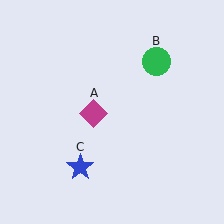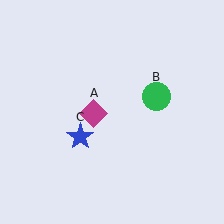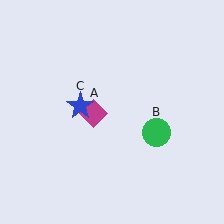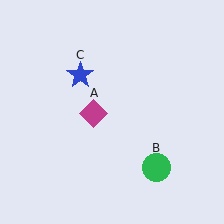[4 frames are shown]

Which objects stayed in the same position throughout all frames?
Magenta diamond (object A) remained stationary.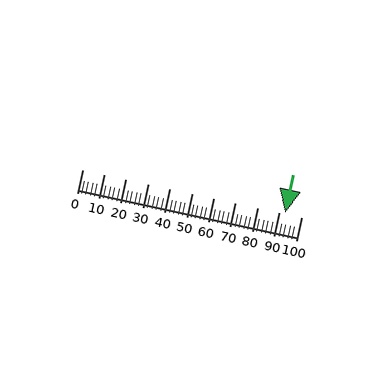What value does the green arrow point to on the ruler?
The green arrow points to approximately 93.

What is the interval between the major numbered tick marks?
The major tick marks are spaced 10 units apart.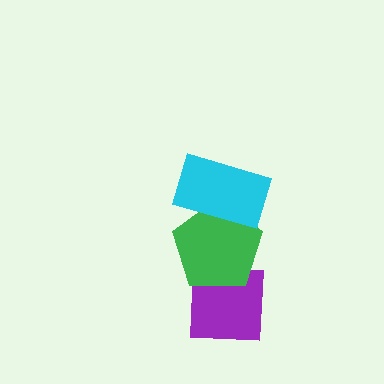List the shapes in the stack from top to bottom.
From top to bottom: the cyan rectangle, the green pentagon, the purple square.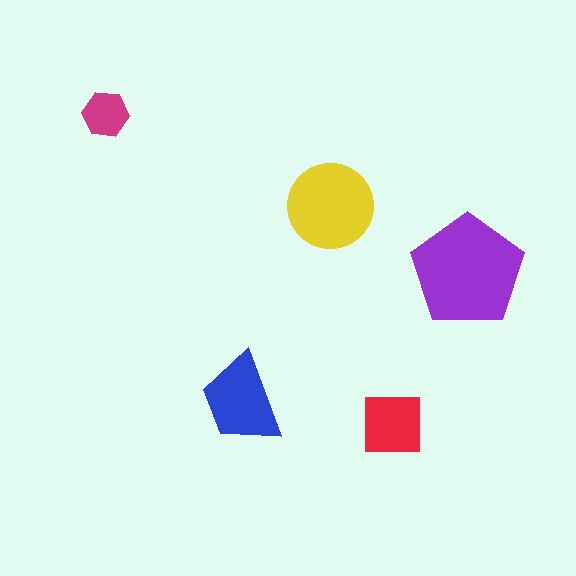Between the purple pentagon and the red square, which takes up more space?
The purple pentagon.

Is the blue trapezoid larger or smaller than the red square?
Larger.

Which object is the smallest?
The magenta hexagon.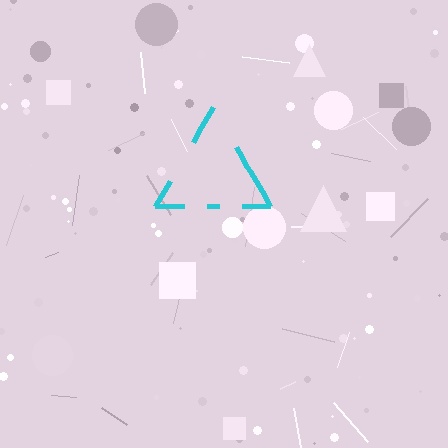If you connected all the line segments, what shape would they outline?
They would outline a triangle.